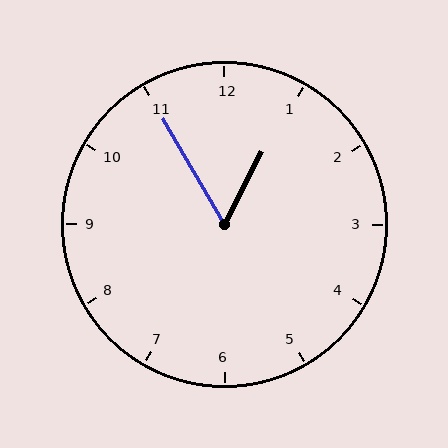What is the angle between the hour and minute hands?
Approximately 58 degrees.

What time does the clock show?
12:55.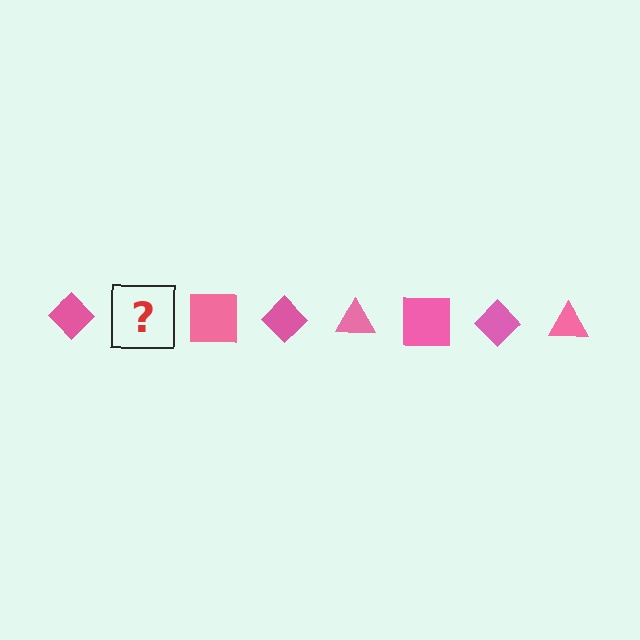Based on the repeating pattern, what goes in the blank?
The blank should be a pink triangle.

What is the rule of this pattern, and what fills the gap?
The rule is that the pattern cycles through diamond, triangle, square shapes in pink. The gap should be filled with a pink triangle.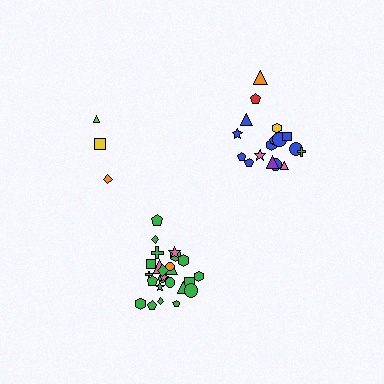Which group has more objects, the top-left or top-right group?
The top-right group.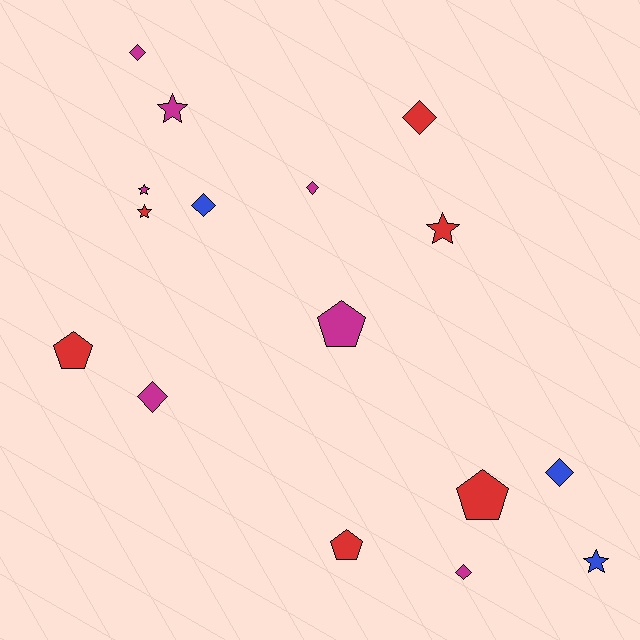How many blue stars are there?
There is 1 blue star.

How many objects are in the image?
There are 16 objects.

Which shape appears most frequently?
Diamond, with 7 objects.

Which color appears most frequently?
Magenta, with 7 objects.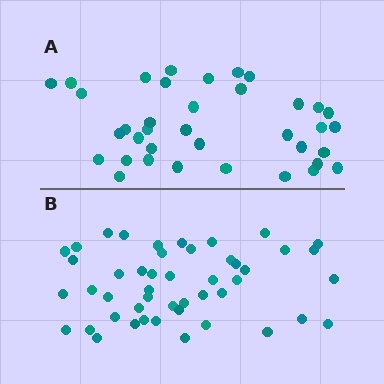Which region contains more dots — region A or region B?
Region B (the bottom region) has more dots.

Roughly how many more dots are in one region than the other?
Region B has roughly 10 or so more dots than region A.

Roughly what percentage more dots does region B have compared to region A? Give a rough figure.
About 25% more.